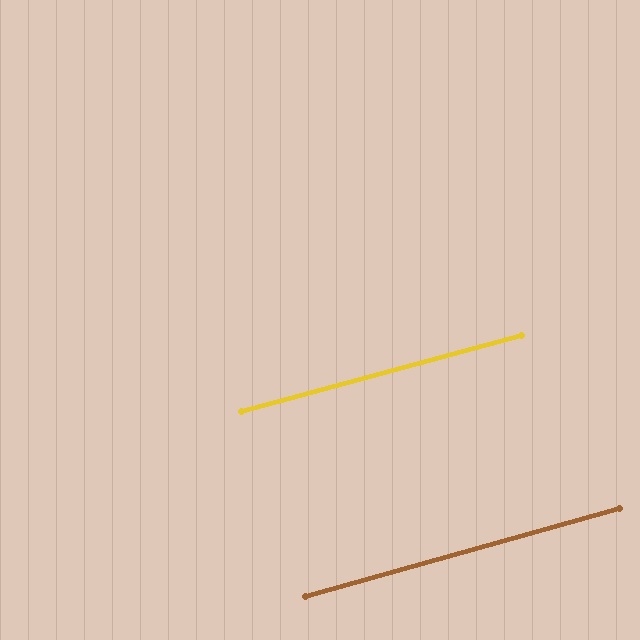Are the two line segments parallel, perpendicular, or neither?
Parallel — their directions differ by only 0.6°.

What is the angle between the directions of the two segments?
Approximately 1 degree.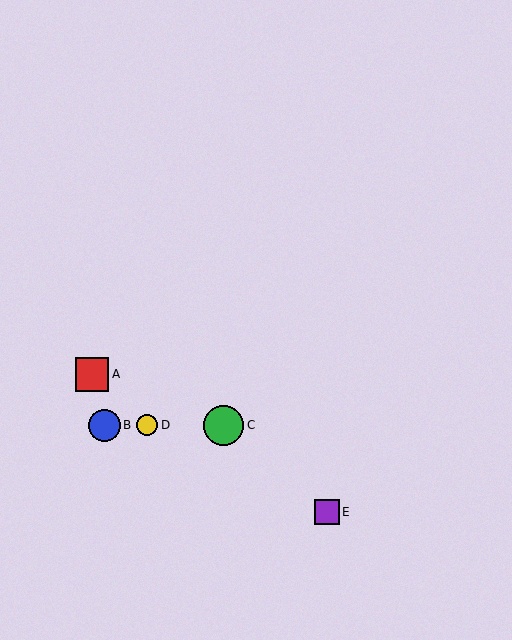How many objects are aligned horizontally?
3 objects (B, C, D) are aligned horizontally.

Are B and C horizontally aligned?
Yes, both are at y≈425.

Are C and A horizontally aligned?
No, C is at y≈425 and A is at y≈374.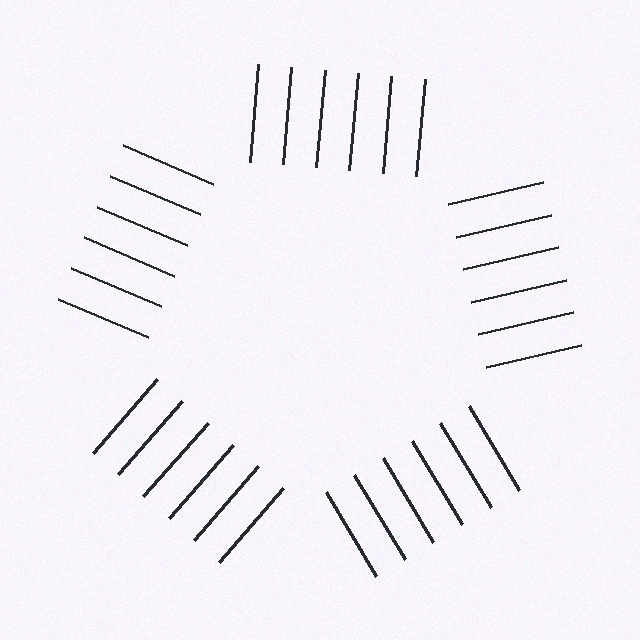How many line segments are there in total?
30 — 6 along each of the 5 edges.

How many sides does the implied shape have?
5 sides — the line-ends trace a pentagon.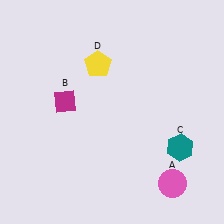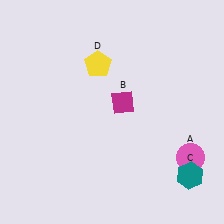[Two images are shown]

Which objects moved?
The objects that moved are: the pink circle (A), the magenta diamond (B), the teal hexagon (C).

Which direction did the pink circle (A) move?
The pink circle (A) moved up.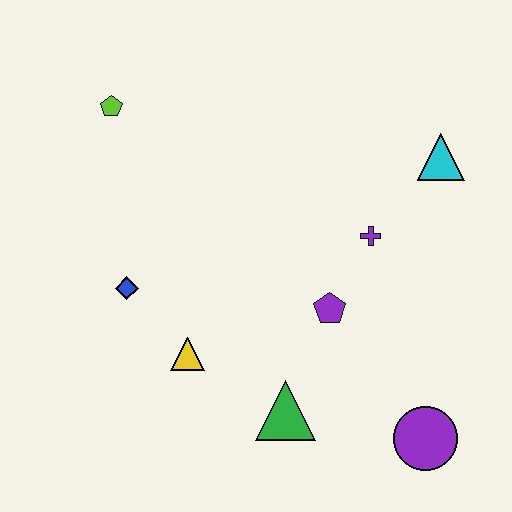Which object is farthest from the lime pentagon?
The purple circle is farthest from the lime pentagon.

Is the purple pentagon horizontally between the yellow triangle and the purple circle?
Yes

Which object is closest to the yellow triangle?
The blue diamond is closest to the yellow triangle.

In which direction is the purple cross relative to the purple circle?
The purple cross is above the purple circle.